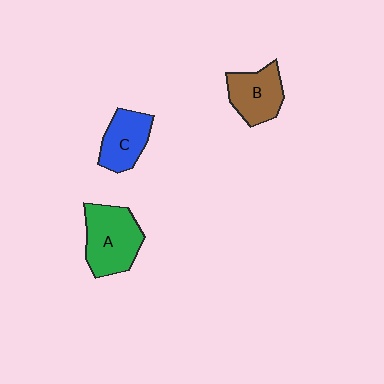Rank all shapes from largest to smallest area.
From largest to smallest: A (green), B (brown), C (blue).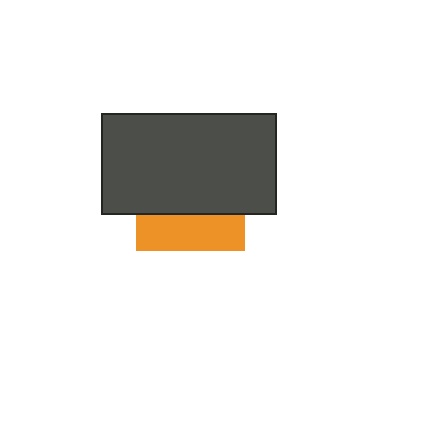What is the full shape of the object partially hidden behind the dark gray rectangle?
The partially hidden object is an orange square.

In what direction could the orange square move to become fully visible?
The orange square could move down. That would shift it out from behind the dark gray rectangle entirely.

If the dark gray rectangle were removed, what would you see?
You would see the complete orange square.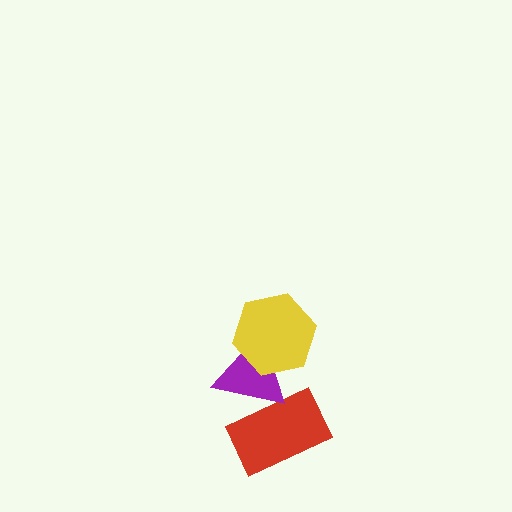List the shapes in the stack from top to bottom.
From top to bottom: the yellow hexagon, the purple triangle, the red rectangle.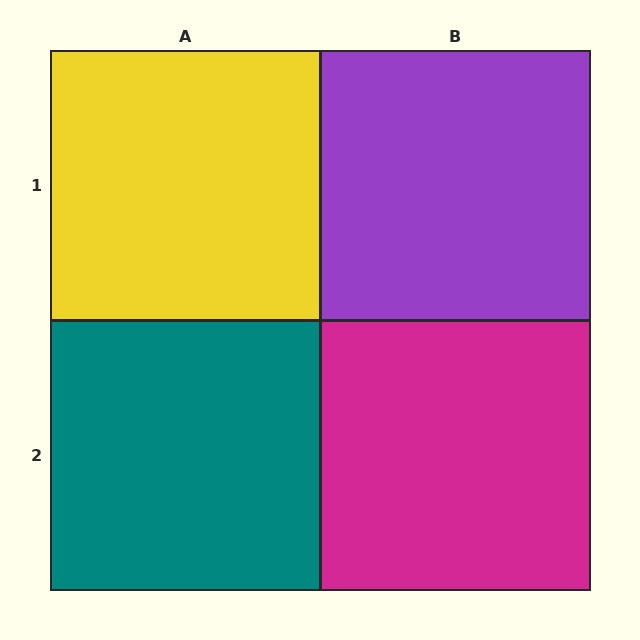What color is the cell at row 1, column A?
Yellow.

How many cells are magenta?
1 cell is magenta.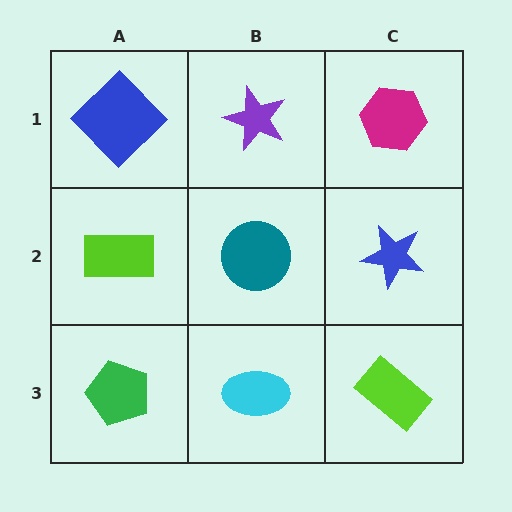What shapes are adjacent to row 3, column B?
A teal circle (row 2, column B), a green pentagon (row 3, column A), a lime rectangle (row 3, column C).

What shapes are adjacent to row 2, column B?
A purple star (row 1, column B), a cyan ellipse (row 3, column B), a lime rectangle (row 2, column A), a blue star (row 2, column C).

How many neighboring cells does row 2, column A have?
3.